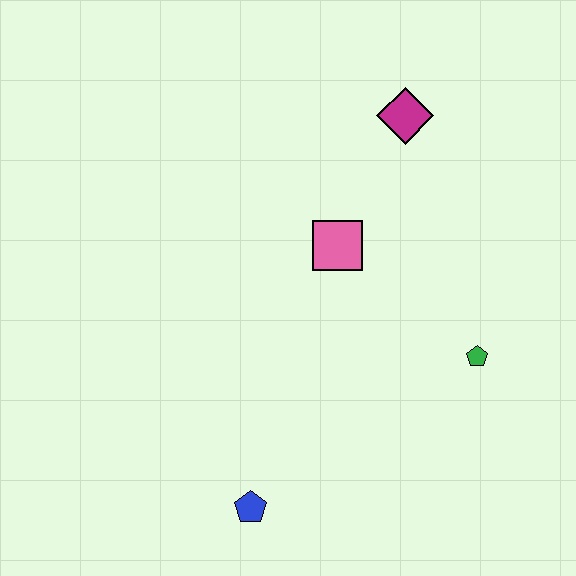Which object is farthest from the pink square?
The blue pentagon is farthest from the pink square.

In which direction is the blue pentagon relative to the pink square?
The blue pentagon is below the pink square.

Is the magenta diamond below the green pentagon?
No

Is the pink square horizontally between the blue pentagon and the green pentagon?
Yes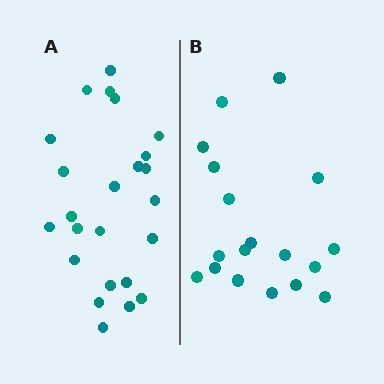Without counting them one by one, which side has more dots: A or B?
Region A (the left region) has more dots.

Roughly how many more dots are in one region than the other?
Region A has about 6 more dots than region B.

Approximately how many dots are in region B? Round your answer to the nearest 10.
About 20 dots. (The exact count is 18, which rounds to 20.)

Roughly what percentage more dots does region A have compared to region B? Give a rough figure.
About 35% more.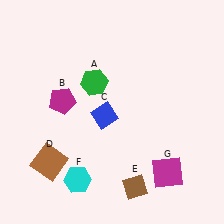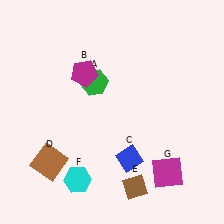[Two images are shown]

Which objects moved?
The objects that moved are: the magenta pentagon (B), the blue diamond (C).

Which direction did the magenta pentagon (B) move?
The magenta pentagon (B) moved up.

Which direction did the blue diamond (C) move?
The blue diamond (C) moved down.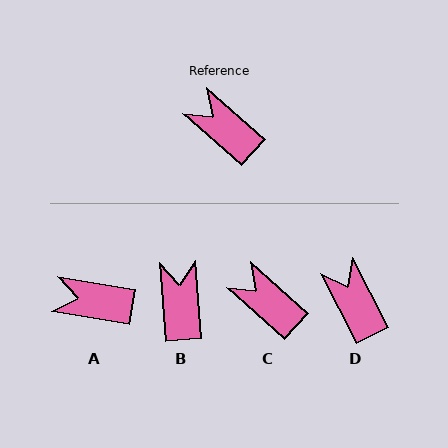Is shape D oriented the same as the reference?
No, it is off by about 21 degrees.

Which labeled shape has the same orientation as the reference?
C.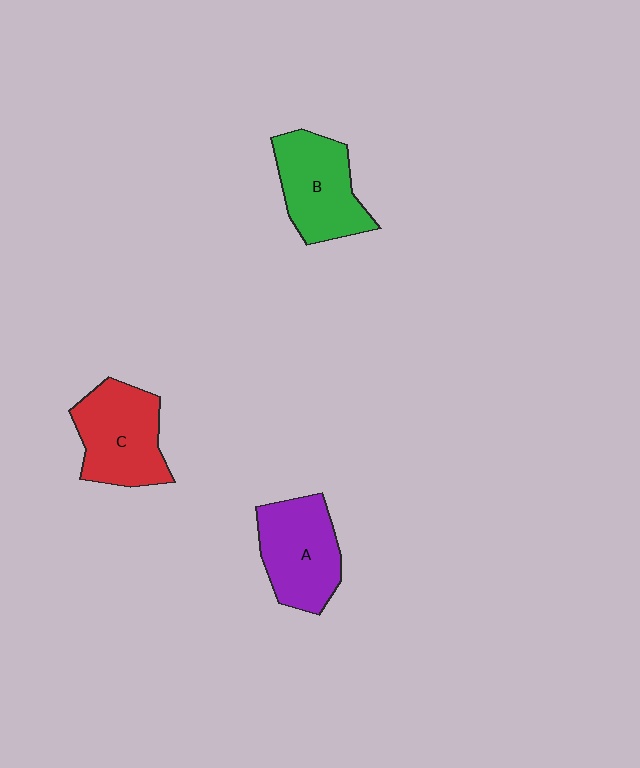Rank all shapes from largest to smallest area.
From largest to smallest: C (red), A (purple), B (green).